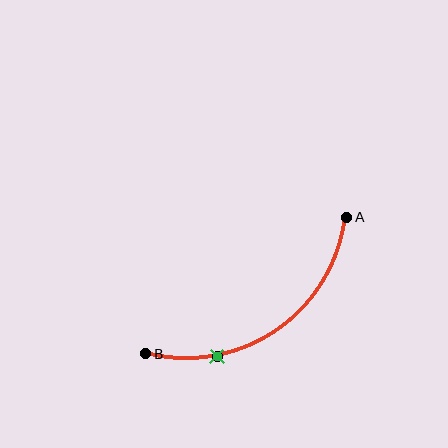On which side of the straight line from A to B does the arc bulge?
The arc bulges below and to the right of the straight line connecting A and B.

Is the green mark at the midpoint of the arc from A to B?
No. The green mark lies on the arc but is closer to endpoint B. The arc midpoint would be at the point on the curve equidistant along the arc from both A and B.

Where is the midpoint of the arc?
The arc midpoint is the point on the curve farthest from the straight line joining A and B. It sits below and to the right of that line.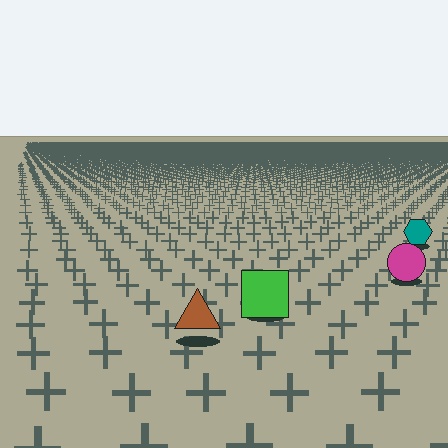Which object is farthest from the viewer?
The teal hexagon is farthest from the viewer. It appears smaller and the ground texture around it is denser.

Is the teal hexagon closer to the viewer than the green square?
No. The green square is closer — you can tell from the texture gradient: the ground texture is coarser near it.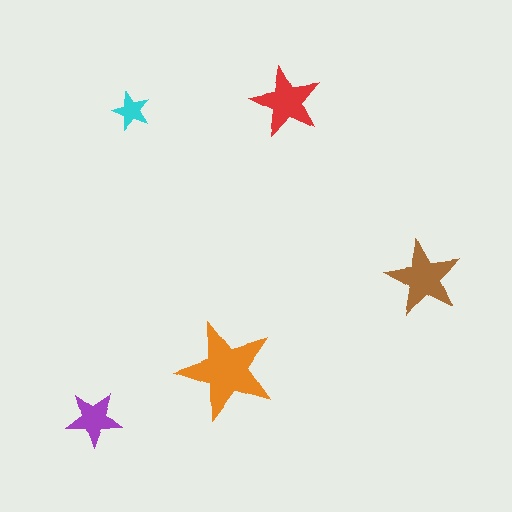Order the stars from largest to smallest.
the orange one, the brown one, the red one, the purple one, the cyan one.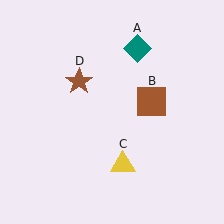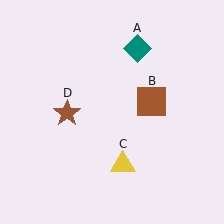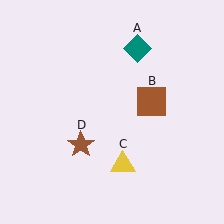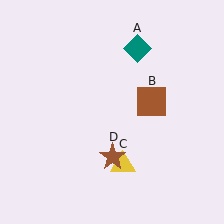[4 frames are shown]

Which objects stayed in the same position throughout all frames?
Teal diamond (object A) and brown square (object B) and yellow triangle (object C) remained stationary.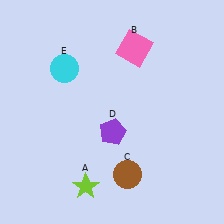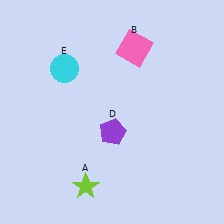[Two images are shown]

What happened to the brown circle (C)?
The brown circle (C) was removed in Image 2. It was in the bottom-right area of Image 1.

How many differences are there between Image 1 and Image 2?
There is 1 difference between the two images.